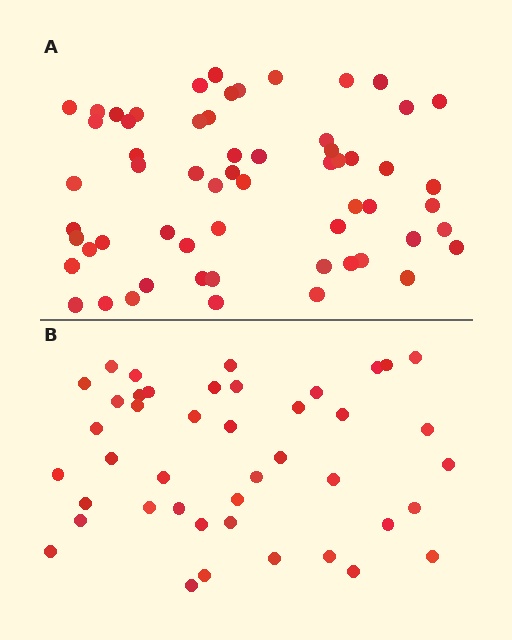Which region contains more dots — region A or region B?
Region A (the top region) has more dots.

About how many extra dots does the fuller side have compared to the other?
Region A has approximately 15 more dots than region B.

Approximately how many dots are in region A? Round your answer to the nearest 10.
About 60 dots.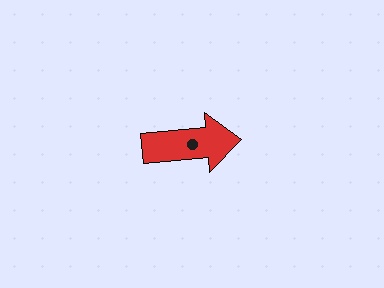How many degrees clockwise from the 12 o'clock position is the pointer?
Approximately 84 degrees.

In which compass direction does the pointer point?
East.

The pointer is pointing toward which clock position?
Roughly 3 o'clock.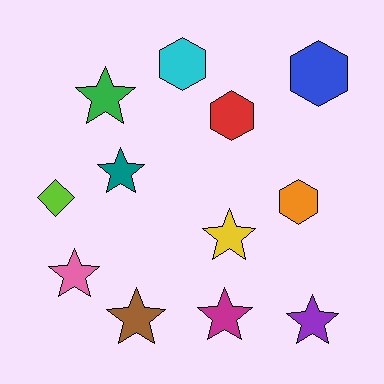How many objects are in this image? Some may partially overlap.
There are 12 objects.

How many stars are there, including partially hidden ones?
There are 7 stars.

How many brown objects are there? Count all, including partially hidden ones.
There is 1 brown object.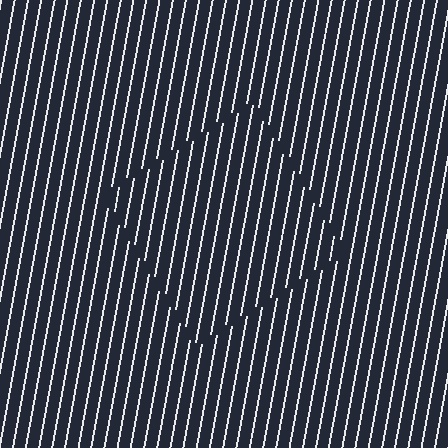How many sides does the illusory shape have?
4 sides — the line-ends trace a square.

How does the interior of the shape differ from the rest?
The interior of the shape contains the same grating, shifted by half a period — the contour is defined by the phase discontinuity where line-ends from the inner and outer gratings abut.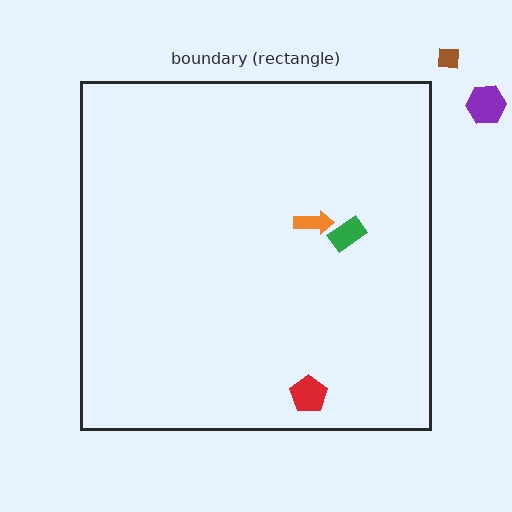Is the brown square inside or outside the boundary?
Outside.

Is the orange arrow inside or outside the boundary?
Inside.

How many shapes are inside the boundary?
3 inside, 2 outside.